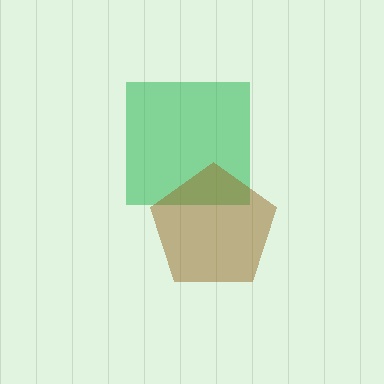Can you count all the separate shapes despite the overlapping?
Yes, there are 2 separate shapes.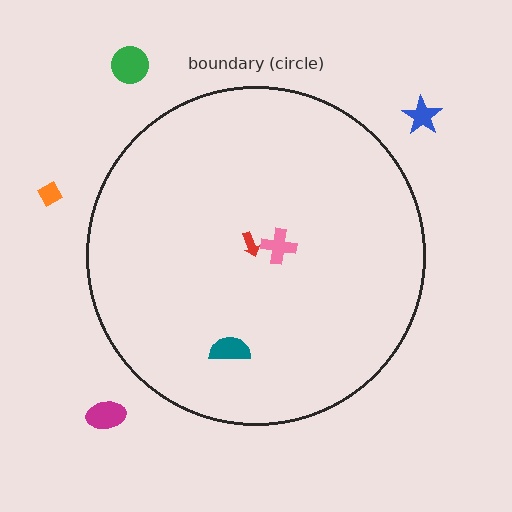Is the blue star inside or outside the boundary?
Outside.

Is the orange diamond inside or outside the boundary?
Outside.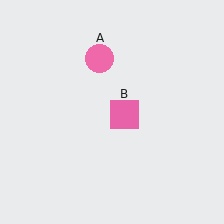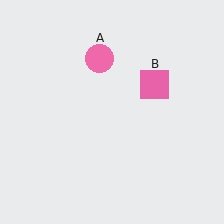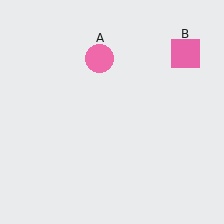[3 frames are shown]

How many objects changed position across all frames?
1 object changed position: pink square (object B).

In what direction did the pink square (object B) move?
The pink square (object B) moved up and to the right.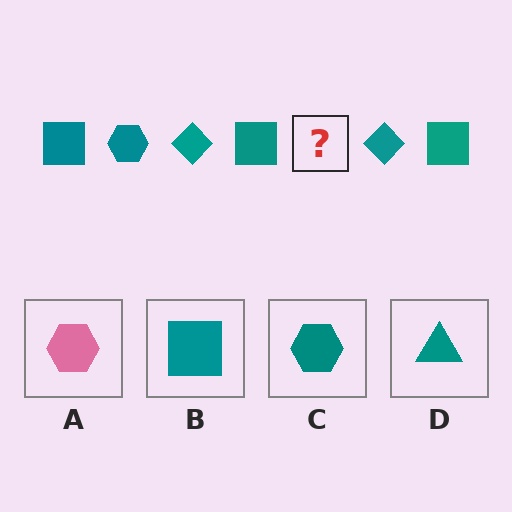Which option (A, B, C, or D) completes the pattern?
C.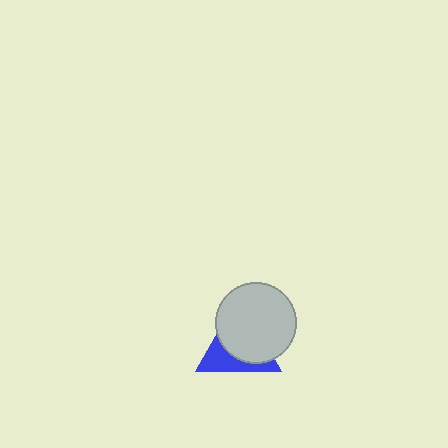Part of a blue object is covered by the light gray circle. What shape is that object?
It is a triangle.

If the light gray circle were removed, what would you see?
You would see the complete blue triangle.